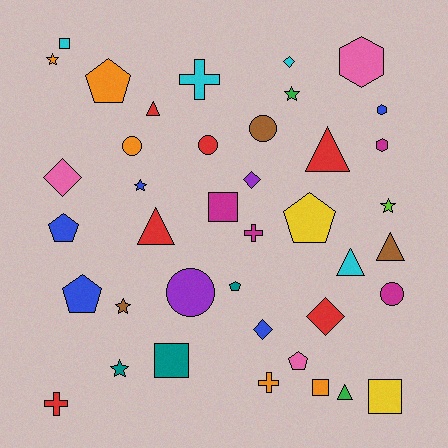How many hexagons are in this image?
There are 3 hexagons.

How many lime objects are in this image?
There is 1 lime object.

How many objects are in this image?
There are 40 objects.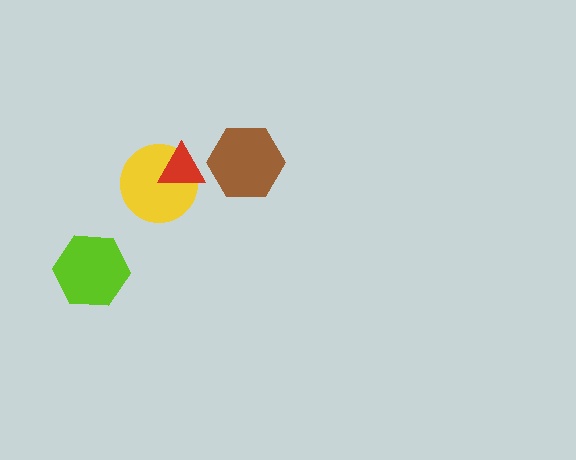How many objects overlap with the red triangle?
1 object overlaps with the red triangle.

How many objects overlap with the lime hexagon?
0 objects overlap with the lime hexagon.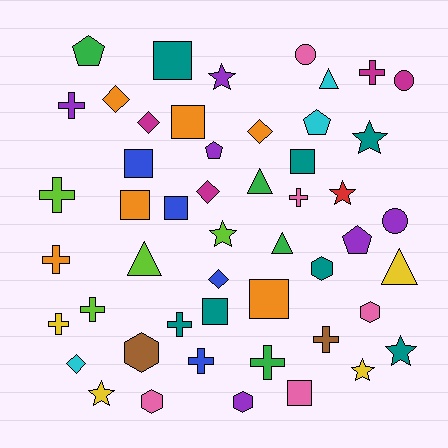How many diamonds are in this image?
There are 6 diamonds.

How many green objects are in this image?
There are 4 green objects.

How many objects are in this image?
There are 50 objects.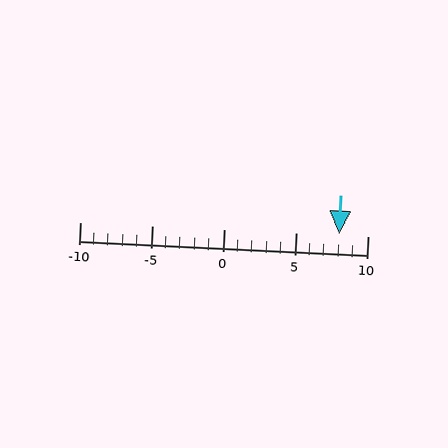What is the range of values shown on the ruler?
The ruler shows values from -10 to 10.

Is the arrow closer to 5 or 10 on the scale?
The arrow is closer to 10.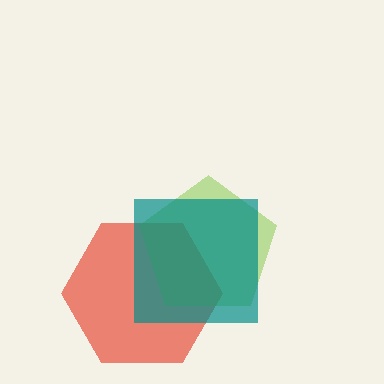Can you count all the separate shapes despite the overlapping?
Yes, there are 3 separate shapes.